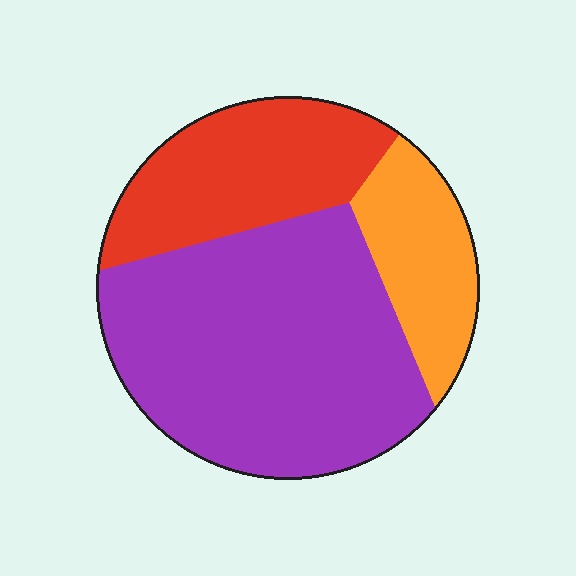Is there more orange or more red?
Red.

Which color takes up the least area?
Orange, at roughly 15%.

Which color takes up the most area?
Purple, at roughly 55%.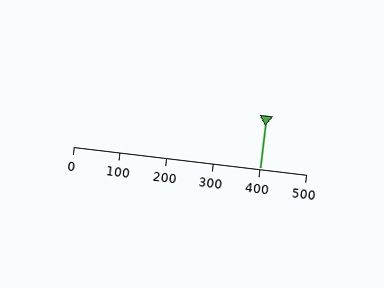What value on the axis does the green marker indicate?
The marker indicates approximately 400.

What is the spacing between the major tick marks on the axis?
The major ticks are spaced 100 apart.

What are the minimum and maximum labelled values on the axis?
The axis runs from 0 to 500.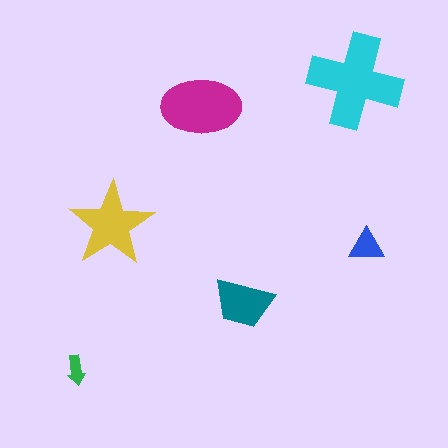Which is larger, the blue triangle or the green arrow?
The blue triangle.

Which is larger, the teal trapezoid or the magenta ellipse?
The magenta ellipse.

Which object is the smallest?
The green arrow.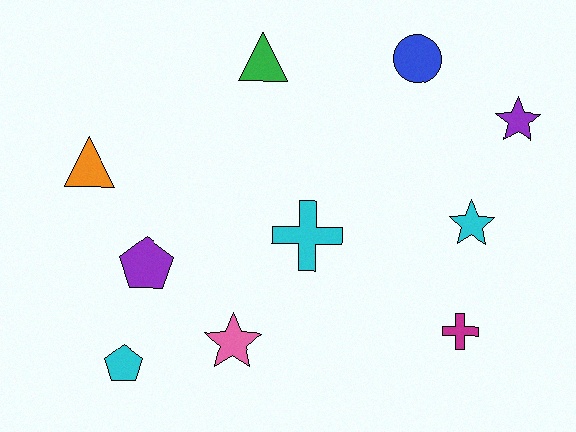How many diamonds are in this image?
There are no diamonds.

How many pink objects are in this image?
There is 1 pink object.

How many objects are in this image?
There are 10 objects.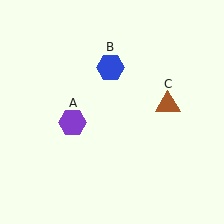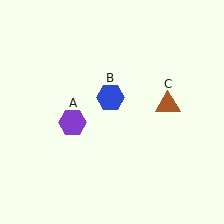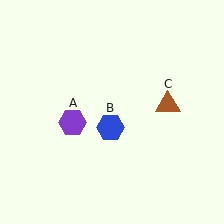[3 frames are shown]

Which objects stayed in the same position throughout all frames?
Purple hexagon (object A) and brown triangle (object C) remained stationary.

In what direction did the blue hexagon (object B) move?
The blue hexagon (object B) moved down.